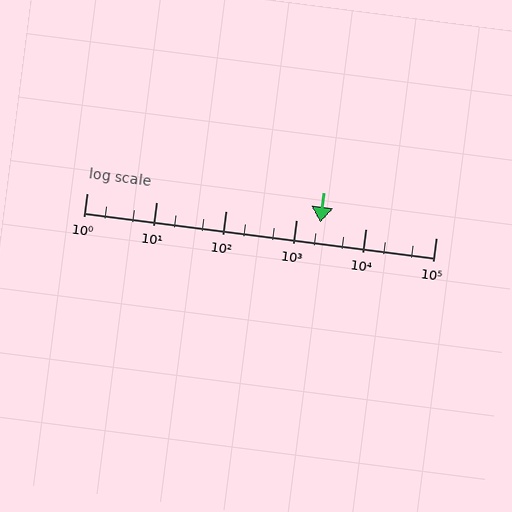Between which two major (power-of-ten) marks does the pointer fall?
The pointer is between 1000 and 10000.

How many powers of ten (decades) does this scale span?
The scale spans 5 decades, from 1 to 100000.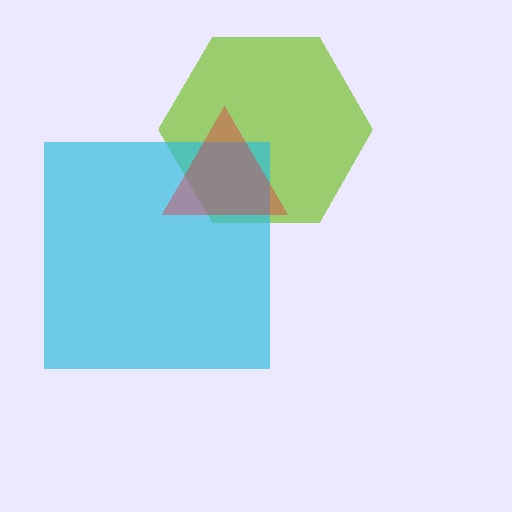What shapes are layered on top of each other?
The layered shapes are: a lime hexagon, a cyan square, a red triangle.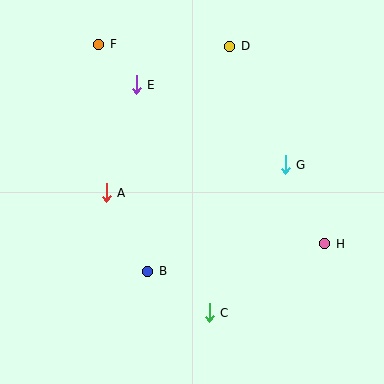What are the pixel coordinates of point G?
Point G is at (285, 165).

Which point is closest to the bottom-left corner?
Point B is closest to the bottom-left corner.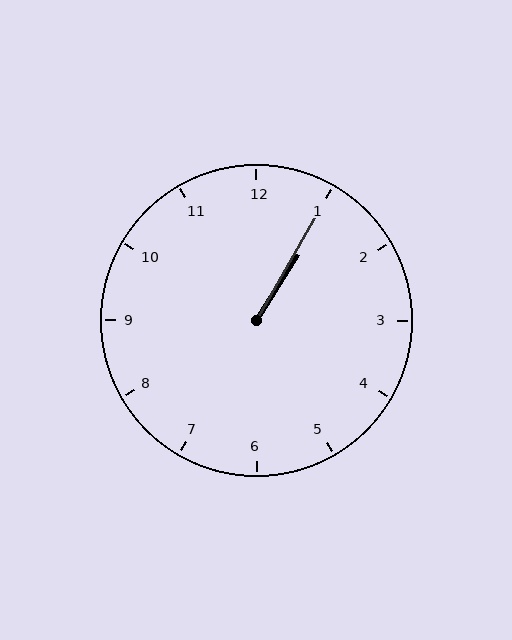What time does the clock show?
1:05.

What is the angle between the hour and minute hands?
Approximately 2 degrees.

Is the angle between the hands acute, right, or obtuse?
It is acute.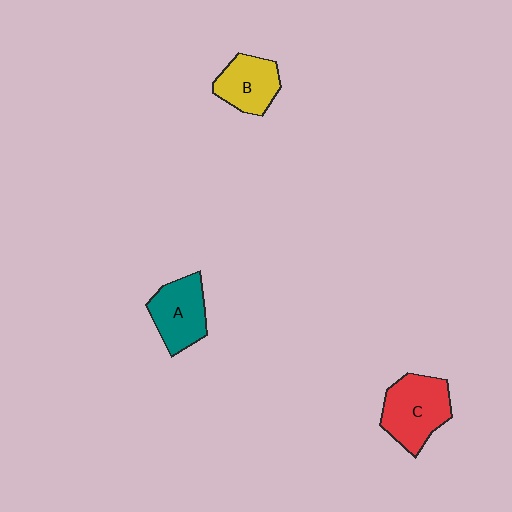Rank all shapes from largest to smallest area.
From largest to smallest: C (red), A (teal), B (yellow).